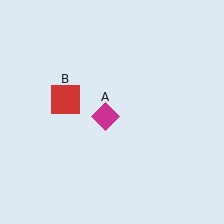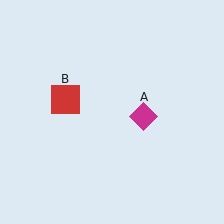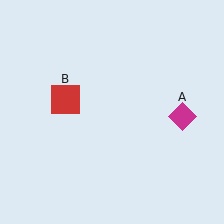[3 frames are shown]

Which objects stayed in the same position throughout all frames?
Red square (object B) remained stationary.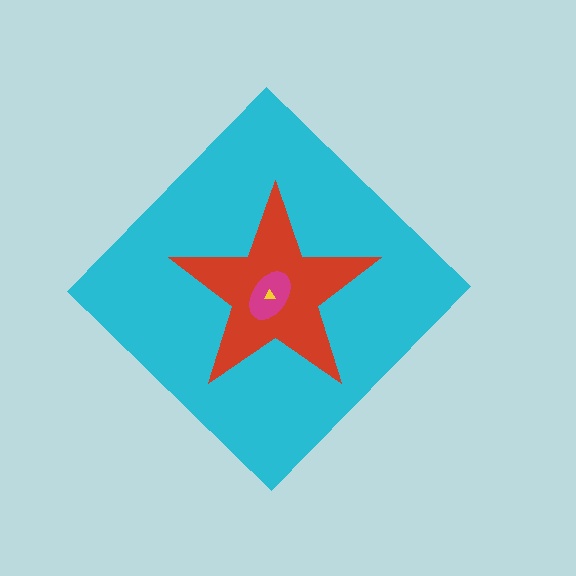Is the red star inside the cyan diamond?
Yes.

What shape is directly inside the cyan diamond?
The red star.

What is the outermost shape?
The cyan diamond.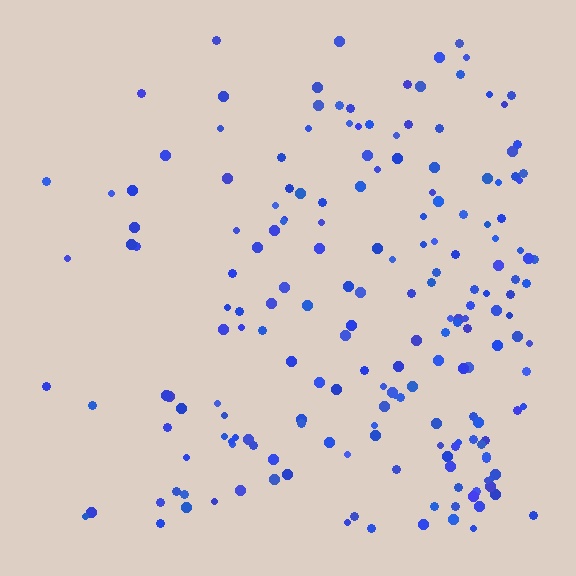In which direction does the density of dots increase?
From left to right, with the right side densest.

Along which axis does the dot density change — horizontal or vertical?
Horizontal.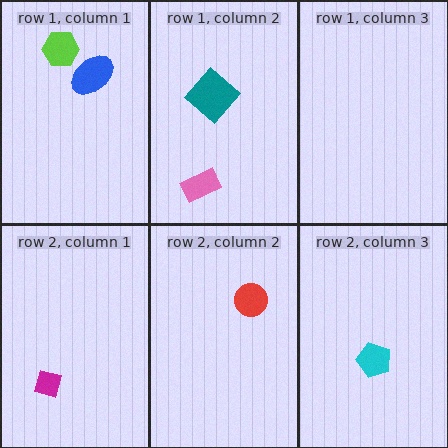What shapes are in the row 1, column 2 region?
The pink rectangle, the teal diamond.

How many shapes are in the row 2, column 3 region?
1.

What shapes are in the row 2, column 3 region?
The cyan pentagon.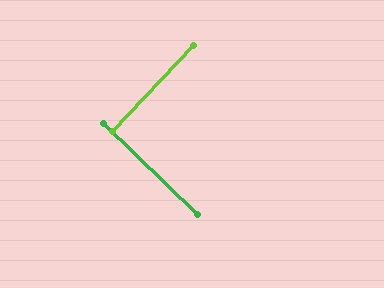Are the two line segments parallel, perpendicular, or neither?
Perpendicular — they meet at approximately 89°.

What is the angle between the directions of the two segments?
Approximately 89 degrees.